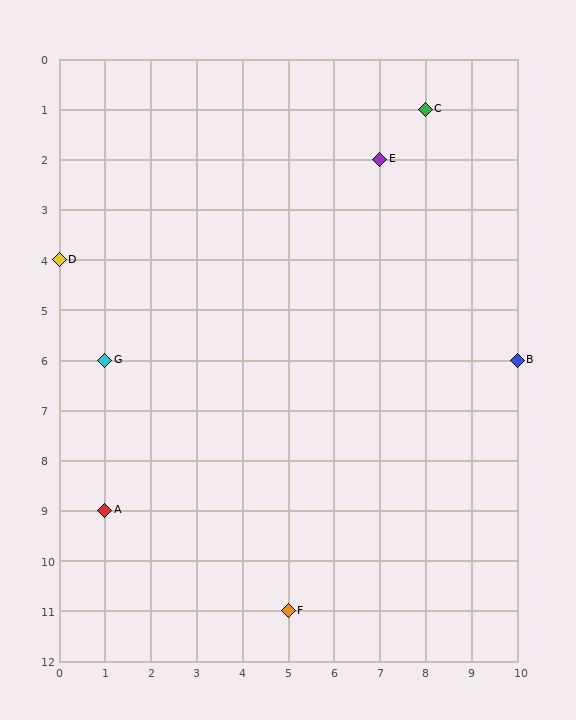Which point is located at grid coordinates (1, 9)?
Point A is at (1, 9).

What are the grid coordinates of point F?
Point F is at grid coordinates (5, 11).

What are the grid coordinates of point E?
Point E is at grid coordinates (7, 2).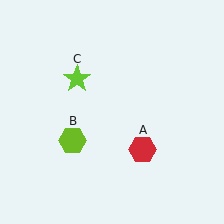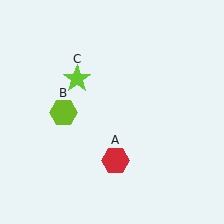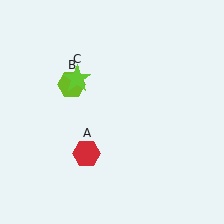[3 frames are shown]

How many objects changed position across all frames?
2 objects changed position: red hexagon (object A), lime hexagon (object B).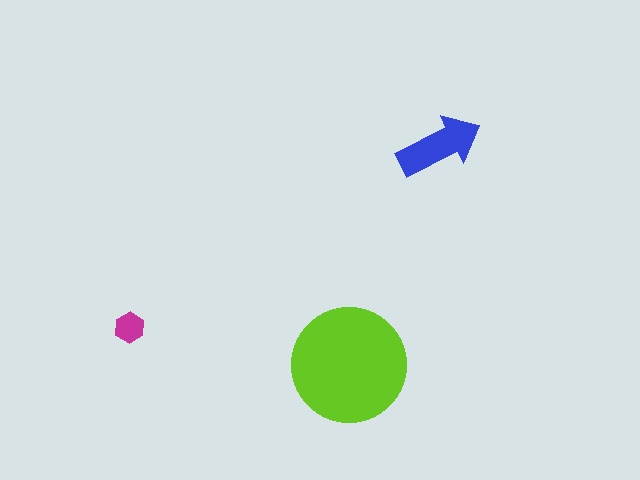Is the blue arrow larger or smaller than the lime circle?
Smaller.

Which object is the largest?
The lime circle.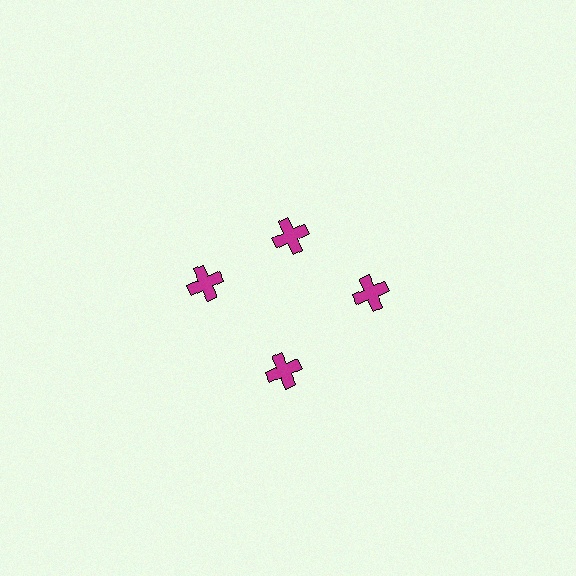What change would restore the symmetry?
The symmetry would be restored by moving it outward, back onto the ring so that all 4 crosses sit at equal angles and equal distance from the center.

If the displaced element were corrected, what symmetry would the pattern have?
It would have 4-fold rotational symmetry — the pattern would map onto itself every 90 degrees.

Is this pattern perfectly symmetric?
No. The 4 magenta crosses are arranged in a ring, but one element near the 12 o'clock position is pulled inward toward the center, breaking the 4-fold rotational symmetry.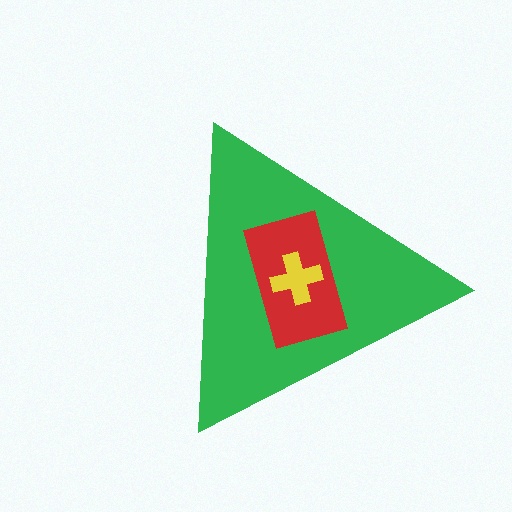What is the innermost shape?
The yellow cross.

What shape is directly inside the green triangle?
The red rectangle.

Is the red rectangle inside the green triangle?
Yes.